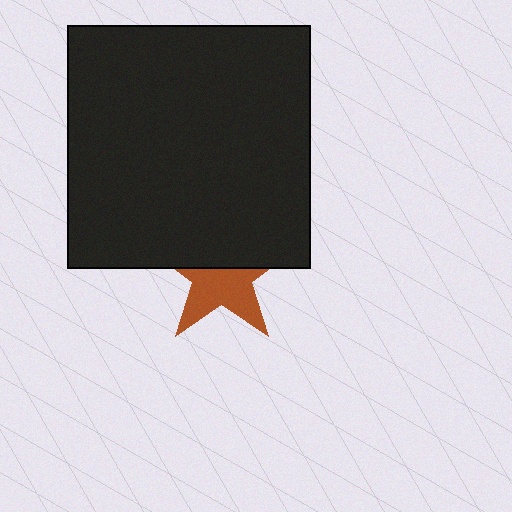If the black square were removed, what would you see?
You would see the complete brown star.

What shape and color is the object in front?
The object in front is a black square.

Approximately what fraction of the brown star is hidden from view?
Roughly 50% of the brown star is hidden behind the black square.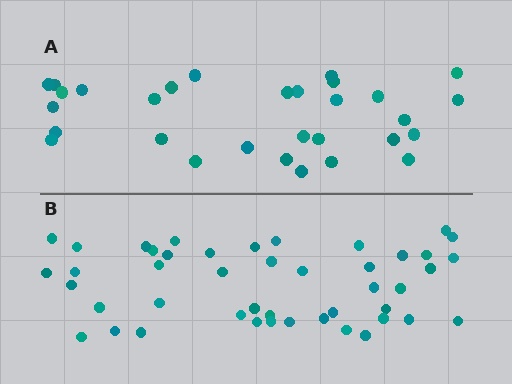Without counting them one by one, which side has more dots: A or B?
Region B (the bottom region) has more dots.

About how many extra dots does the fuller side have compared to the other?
Region B has approximately 15 more dots than region A.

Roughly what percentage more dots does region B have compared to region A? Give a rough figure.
About 50% more.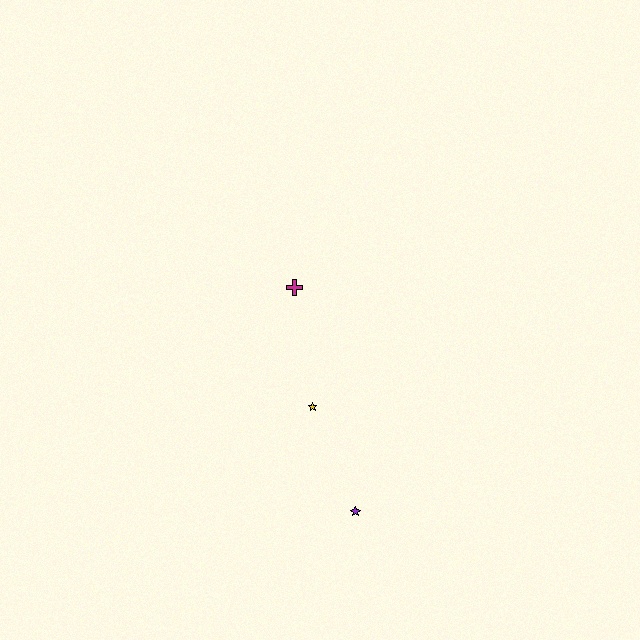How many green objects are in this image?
There are no green objects.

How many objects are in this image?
There are 3 objects.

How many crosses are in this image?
There is 1 cross.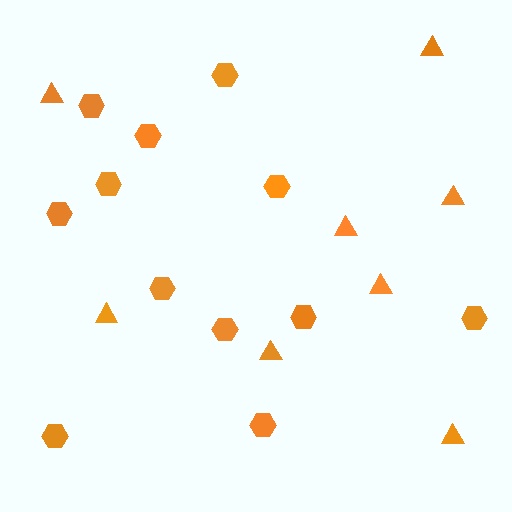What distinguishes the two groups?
There are 2 groups: one group of hexagons (12) and one group of triangles (8).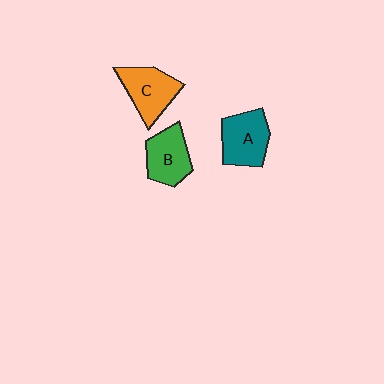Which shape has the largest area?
Shape A (teal).